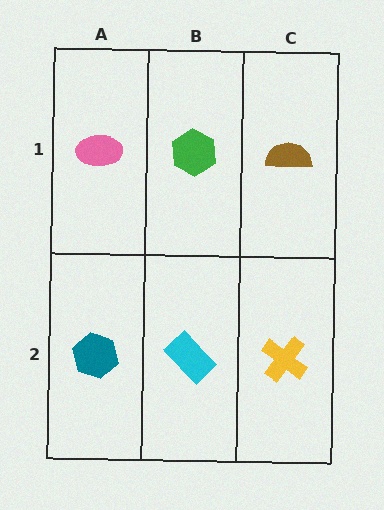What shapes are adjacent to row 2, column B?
A green hexagon (row 1, column B), a teal hexagon (row 2, column A), a yellow cross (row 2, column C).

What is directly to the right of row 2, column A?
A cyan rectangle.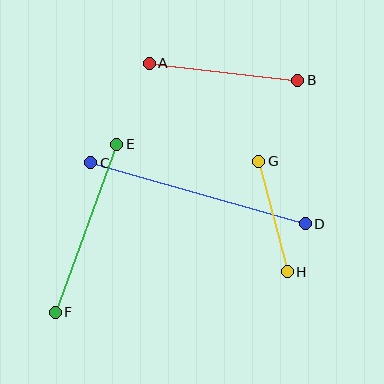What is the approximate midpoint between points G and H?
The midpoint is at approximately (273, 217) pixels.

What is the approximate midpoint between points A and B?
The midpoint is at approximately (223, 72) pixels.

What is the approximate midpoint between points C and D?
The midpoint is at approximately (198, 193) pixels.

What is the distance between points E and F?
The distance is approximately 179 pixels.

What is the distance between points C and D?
The distance is approximately 223 pixels.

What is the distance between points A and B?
The distance is approximately 149 pixels.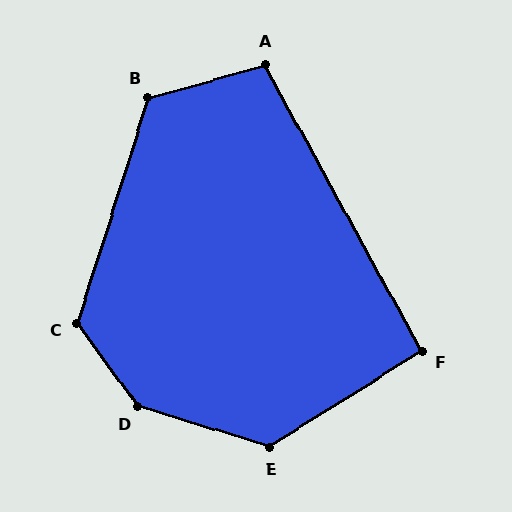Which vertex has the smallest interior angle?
F, at approximately 93 degrees.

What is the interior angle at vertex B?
Approximately 123 degrees (obtuse).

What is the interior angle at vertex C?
Approximately 126 degrees (obtuse).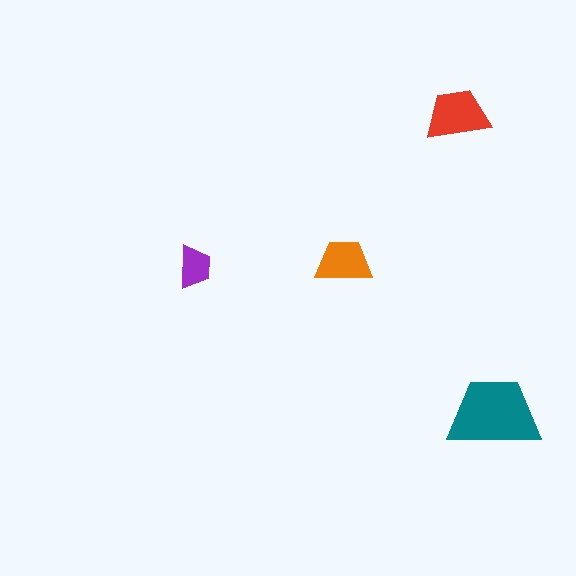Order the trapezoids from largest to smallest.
the teal one, the red one, the orange one, the purple one.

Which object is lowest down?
The teal trapezoid is bottommost.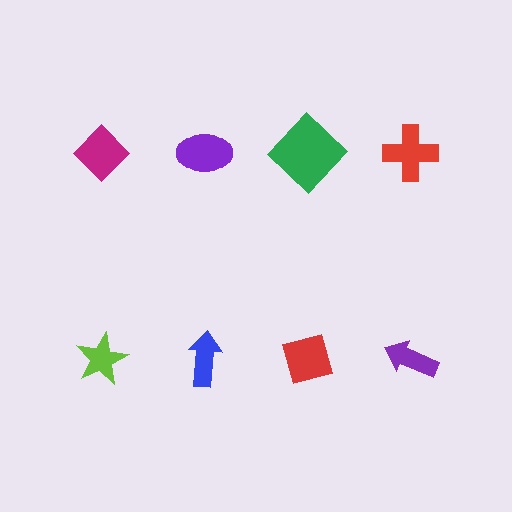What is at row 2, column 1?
A lime star.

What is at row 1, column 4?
A red cross.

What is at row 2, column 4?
A purple arrow.